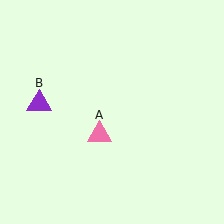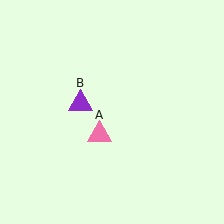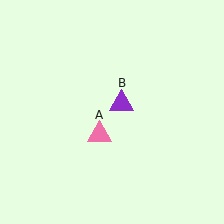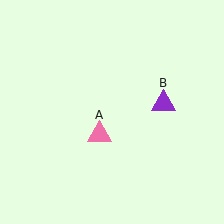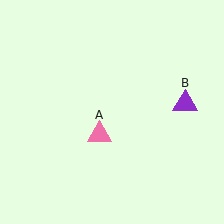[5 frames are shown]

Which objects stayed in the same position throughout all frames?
Pink triangle (object A) remained stationary.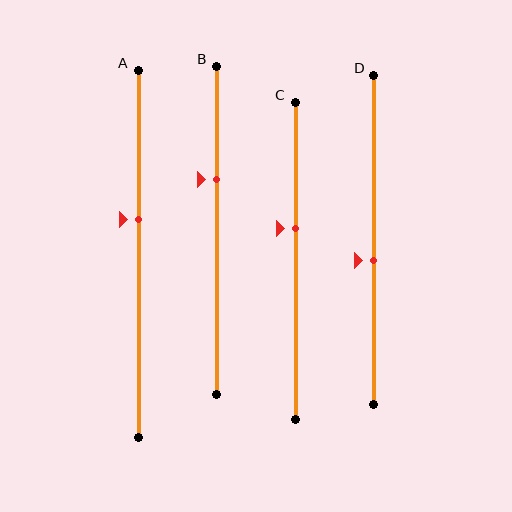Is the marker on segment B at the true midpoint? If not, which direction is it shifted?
No, the marker on segment B is shifted upward by about 15% of the segment length.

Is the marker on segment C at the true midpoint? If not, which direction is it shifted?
No, the marker on segment C is shifted upward by about 10% of the segment length.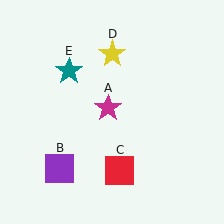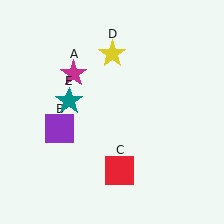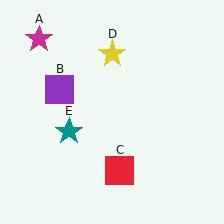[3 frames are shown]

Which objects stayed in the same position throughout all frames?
Red square (object C) and yellow star (object D) remained stationary.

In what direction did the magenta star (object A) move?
The magenta star (object A) moved up and to the left.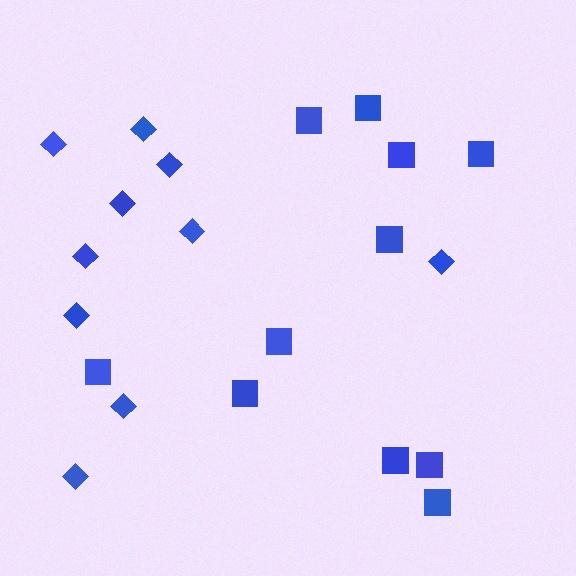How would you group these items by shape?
There are 2 groups: one group of diamonds (10) and one group of squares (11).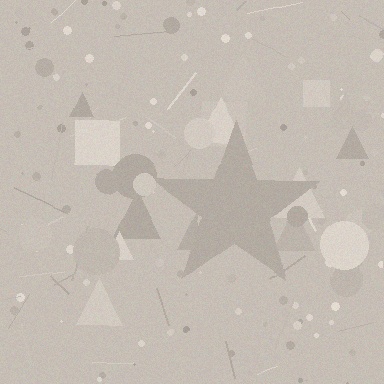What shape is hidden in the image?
A star is hidden in the image.